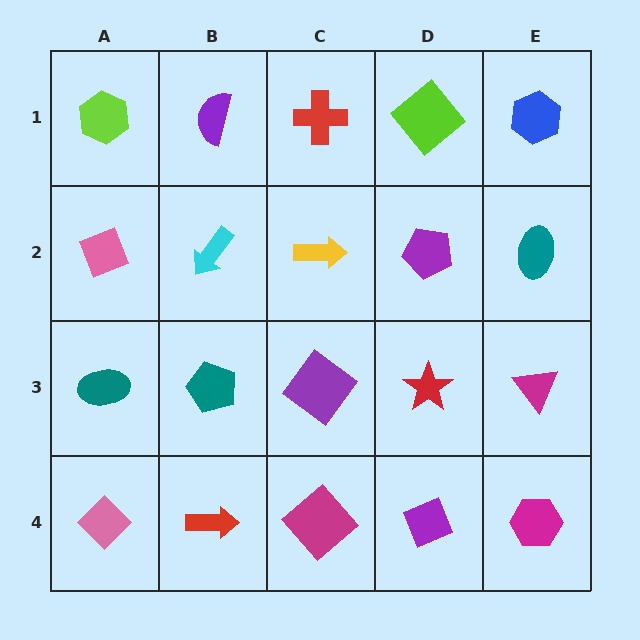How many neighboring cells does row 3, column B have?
4.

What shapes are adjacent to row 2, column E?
A blue hexagon (row 1, column E), a magenta triangle (row 3, column E), a purple pentagon (row 2, column D).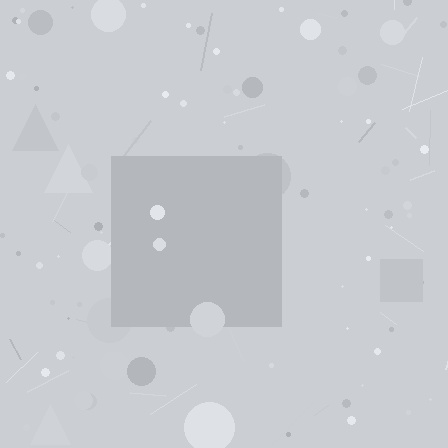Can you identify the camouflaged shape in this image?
The camouflaged shape is a square.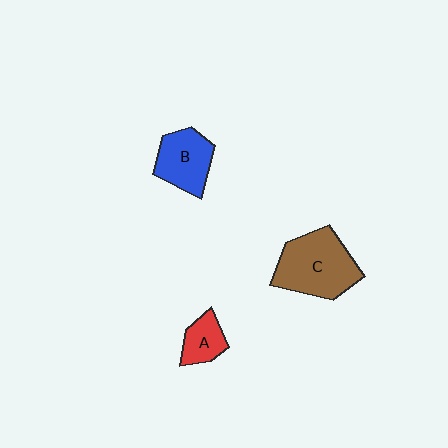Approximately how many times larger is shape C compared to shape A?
Approximately 2.5 times.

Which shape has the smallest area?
Shape A (red).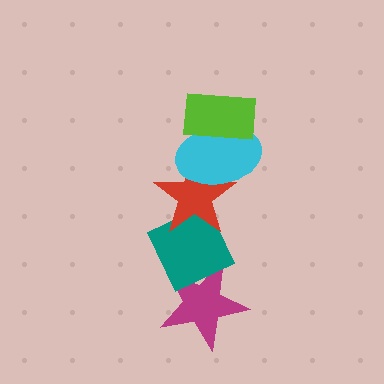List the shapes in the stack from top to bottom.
From top to bottom: the lime rectangle, the cyan ellipse, the red star, the teal diamond, the magenta star.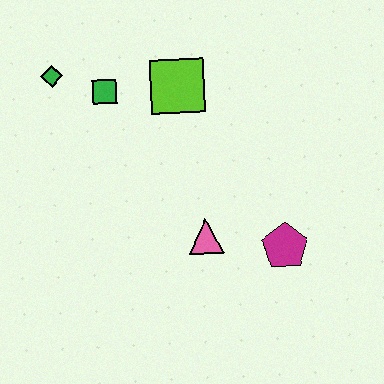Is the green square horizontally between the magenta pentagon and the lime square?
No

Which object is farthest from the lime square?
The magenta pentagon is farthest from the lime square.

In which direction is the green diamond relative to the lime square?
The green diamond is to the left of the lime square.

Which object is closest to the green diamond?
The green square is closest to the green diamond.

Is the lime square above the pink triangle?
Yes